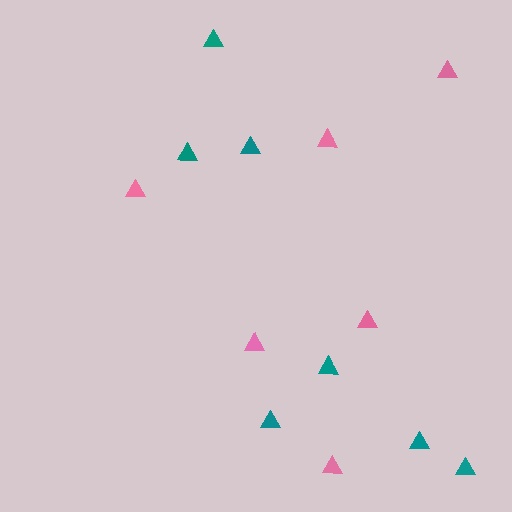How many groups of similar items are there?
There are 2 groups: one group of pink triangles (6) and one group of teal triangles (7).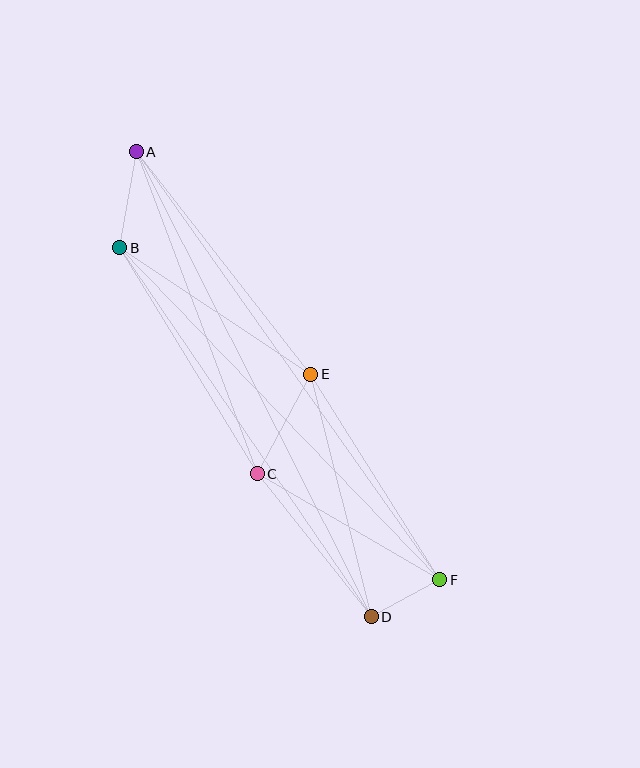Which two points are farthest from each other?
Points A and F are farthest from each other.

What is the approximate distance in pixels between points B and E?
The distance between B and E is approximately 229 pixels.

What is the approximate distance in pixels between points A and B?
The distance between A and B is approximately 97 pixels.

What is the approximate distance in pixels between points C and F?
The distance between C and F is approximately 211 pixels.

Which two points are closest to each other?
Points D and F are closest to each other.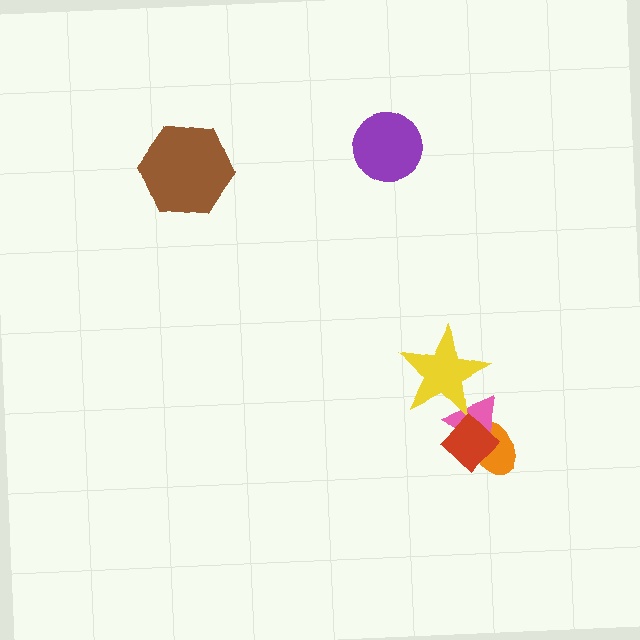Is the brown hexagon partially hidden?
No, no other shape covers it.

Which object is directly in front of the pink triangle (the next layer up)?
The yellow star is directly in front of the pink triangle.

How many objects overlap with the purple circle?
0 objects overlap with the purple circle.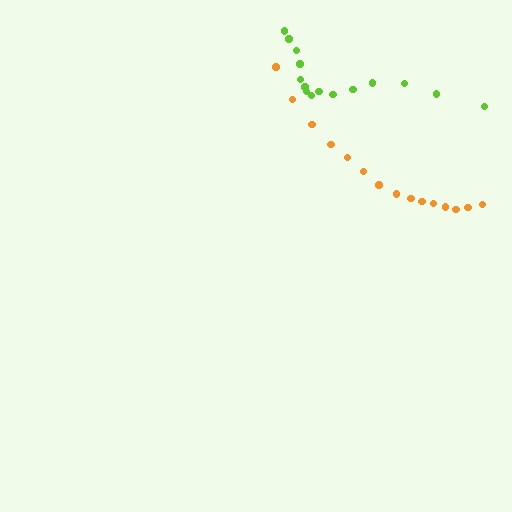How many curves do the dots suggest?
There are 2 distinct paths.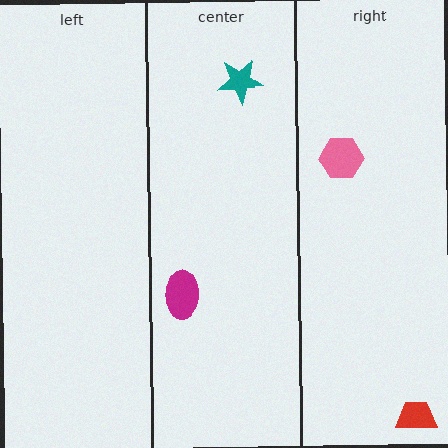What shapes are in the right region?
The pink hexagon, the red trapezoid.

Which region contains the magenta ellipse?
The center region.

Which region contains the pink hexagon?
The right region.